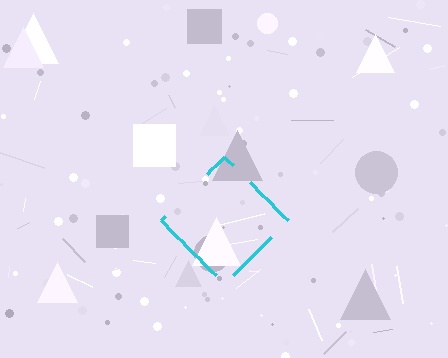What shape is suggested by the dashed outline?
The dashed outline suggests a diamond.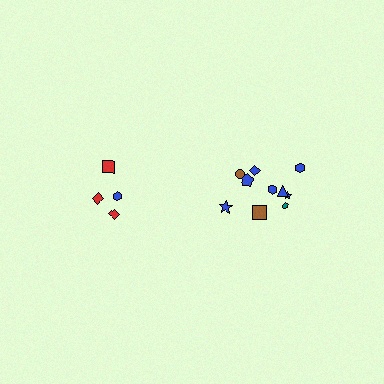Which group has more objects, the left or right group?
The right group.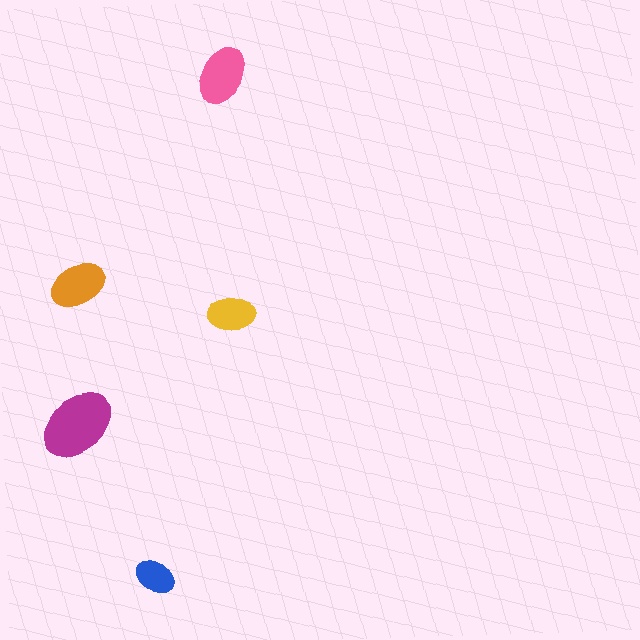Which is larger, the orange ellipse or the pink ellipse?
The pink one.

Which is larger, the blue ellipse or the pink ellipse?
The pink one.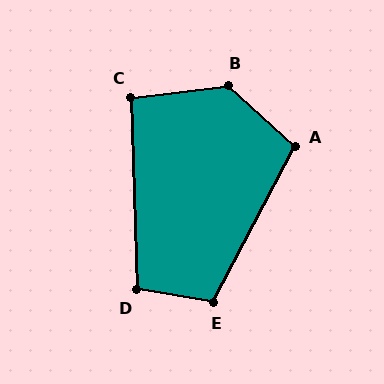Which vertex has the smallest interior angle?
C, at approximately 95 degrees.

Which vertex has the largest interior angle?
B, at approximately 130 degrees.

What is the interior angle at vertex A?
Approximately 105 degrees (obtuse).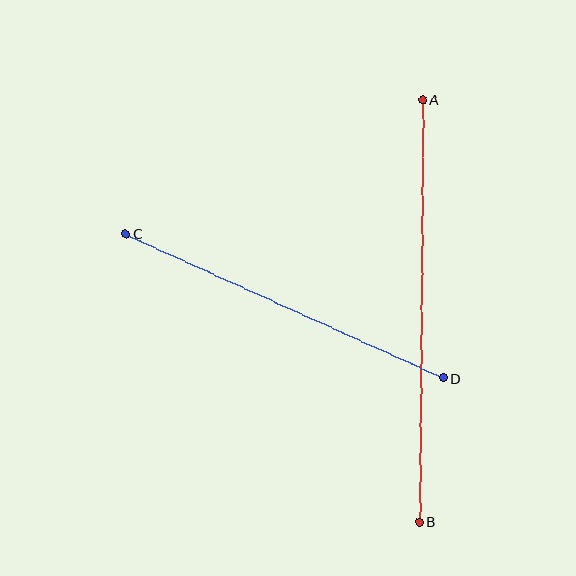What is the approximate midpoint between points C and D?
The midpoint is at approximately (284, 306) pixels.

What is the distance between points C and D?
The distance is approximately 349 pixels.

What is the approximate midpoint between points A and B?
The midpoint is at approximately (421, 311) pixels.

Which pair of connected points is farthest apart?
Points A and B are farthest apart.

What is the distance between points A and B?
The distance is approximately 422 pixels.